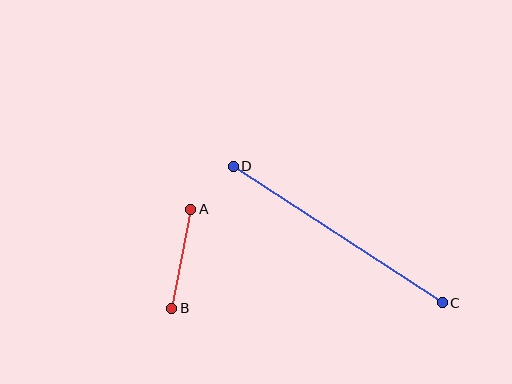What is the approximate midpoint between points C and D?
The midpoint is at approximately (338, 234) pixels.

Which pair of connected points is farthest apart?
Points C and D are farthest apart.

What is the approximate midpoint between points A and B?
The midpoint is at approximately (181, 259) pixels.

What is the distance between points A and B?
The distance is approximately 101 pixels.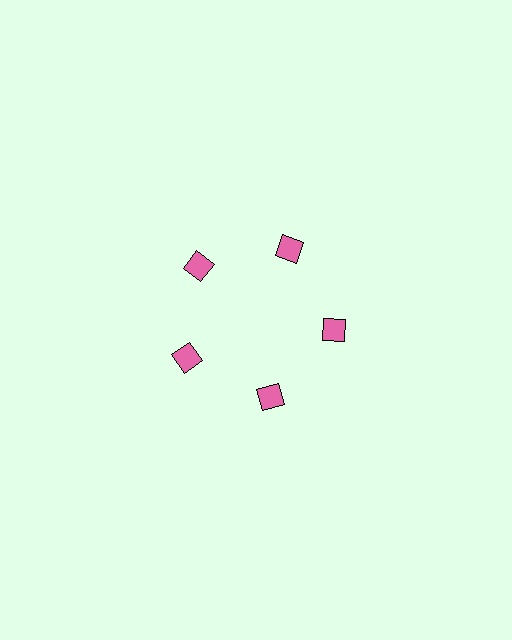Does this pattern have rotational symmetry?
Yes, this pattern has 5-fold rotational symmetry. It looks the same after rotating 72 degrees around the center.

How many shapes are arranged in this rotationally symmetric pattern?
There are 5 shapes, arranged in 5 groups of 1.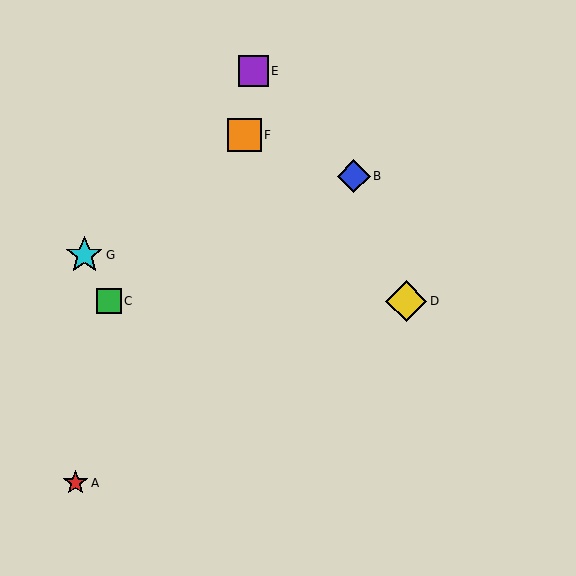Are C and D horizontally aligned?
Yes, both are at y≈301.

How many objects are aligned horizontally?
2 objects (C, D) are aligned horizontally.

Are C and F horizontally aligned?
No, C is at y≈301 and F is at y≈135.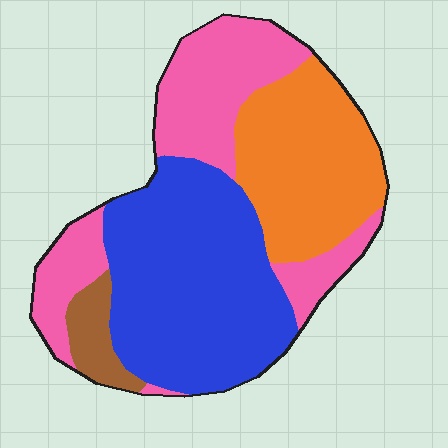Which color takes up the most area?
Blue, at roughly 40%.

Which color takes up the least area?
Brown, at roughly 5%.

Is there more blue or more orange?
Blue.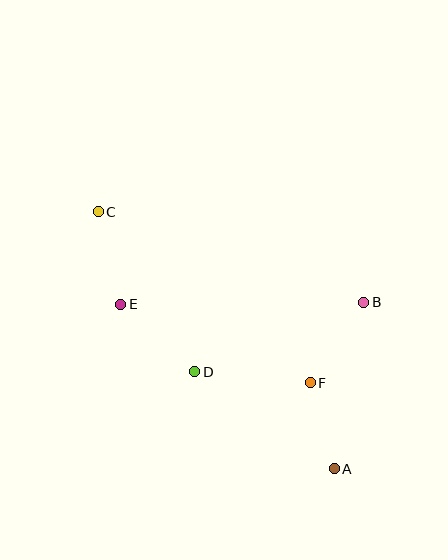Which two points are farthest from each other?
Points A and C are farthest from each other.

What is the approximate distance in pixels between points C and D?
The distance between C and D is approximately 187 pixels.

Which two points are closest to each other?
Points A and F are closest to each other.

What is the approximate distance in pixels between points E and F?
The distance between E and F is approximately 205 pixels.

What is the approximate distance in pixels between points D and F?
The distance between D and F is approximately 116 pixels.